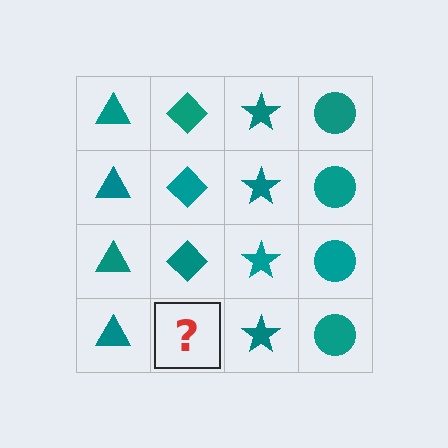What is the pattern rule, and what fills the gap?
The rule is that each column has a consistent shape. The gap should be filled with a teal diamond.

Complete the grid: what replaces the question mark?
The question mark should be replaced with a teal diamond.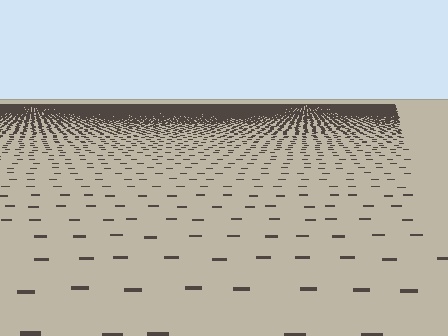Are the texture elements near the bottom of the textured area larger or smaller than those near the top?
Larger. Near the bottom, elements are closer to the viewer and appear at a bigger on-screen size.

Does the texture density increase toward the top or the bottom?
Density increases toward the top.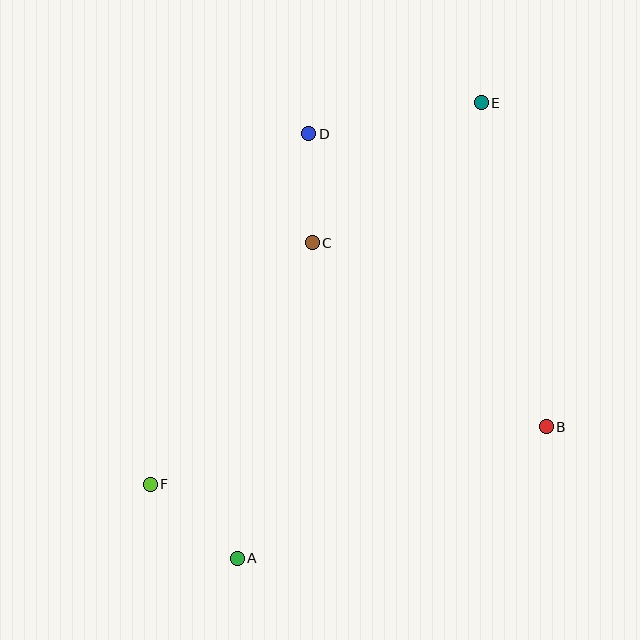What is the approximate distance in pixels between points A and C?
The distance between A and C is approximately 324 pixels.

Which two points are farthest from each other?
Points A and E are farthest from each other.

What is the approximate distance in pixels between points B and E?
The distance between B and E is approximately 331 pixels.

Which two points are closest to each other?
Points C and D are closest to each other.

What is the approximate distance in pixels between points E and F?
The distance between E and F is approximately 505 pixels.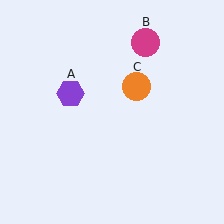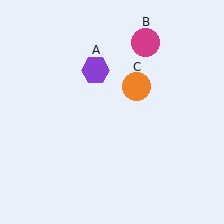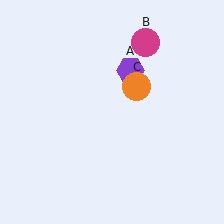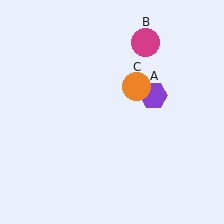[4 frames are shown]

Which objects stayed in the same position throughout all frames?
Magenta circle (object B) and orange circle (object C) remained stationary.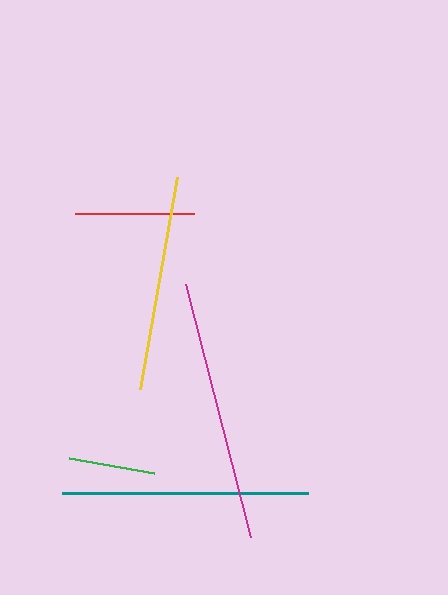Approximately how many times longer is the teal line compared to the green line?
The teal line is approximately 2.8 times the length of the green line.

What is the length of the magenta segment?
The magenta segment is approximately 262 pixels long.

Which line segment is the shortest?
The green line is the shortest at approximately 87 pixels.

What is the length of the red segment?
The red segment is approximately 119 pixels long.